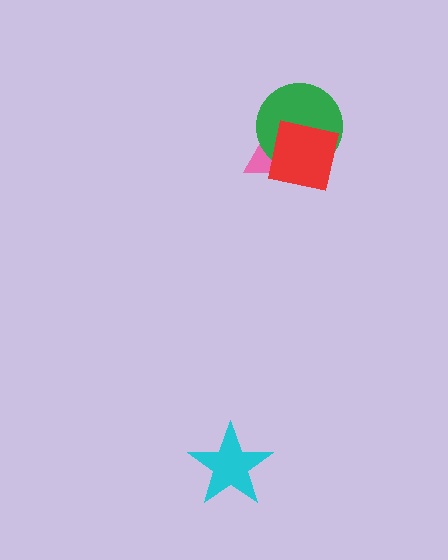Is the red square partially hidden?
No, no other shape covers it.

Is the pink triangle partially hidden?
Yes, it is partially covered by another shape.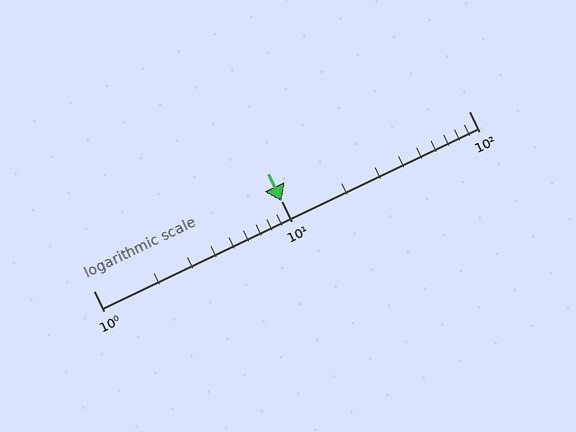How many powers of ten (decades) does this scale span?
The scale spans 2 decades, from 1 to 100.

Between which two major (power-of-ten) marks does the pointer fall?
The pointer is between 10 and 100.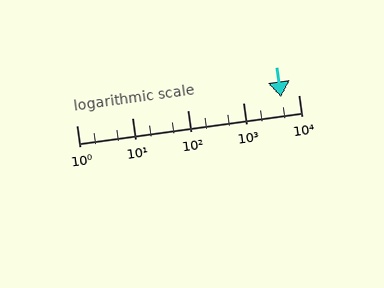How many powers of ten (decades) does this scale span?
The scale spans 4 decades, from 1 to 10000.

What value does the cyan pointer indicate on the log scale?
The pointer indicates approximately 4900.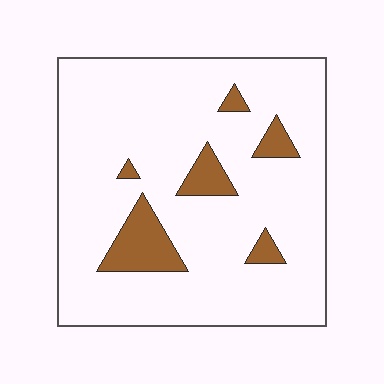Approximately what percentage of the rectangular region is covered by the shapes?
Approximately 10%.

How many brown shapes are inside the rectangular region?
6.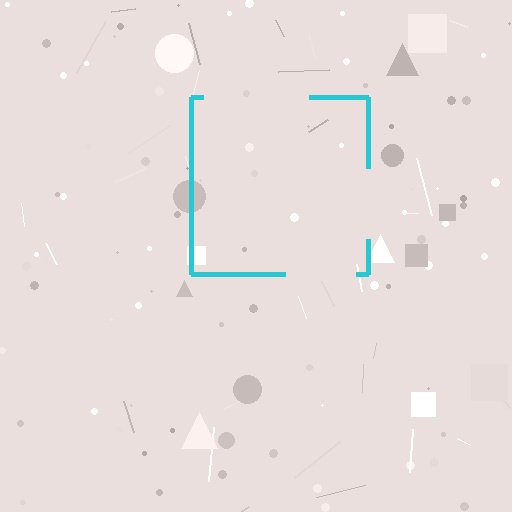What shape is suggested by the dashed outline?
The dashed outline suggests a square.